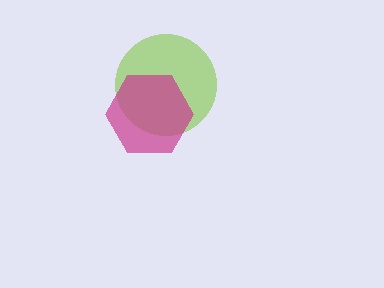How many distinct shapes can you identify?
There are 2 distinct shapes: a lime circle, a magenta hexagon.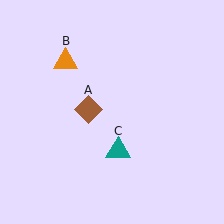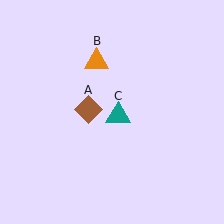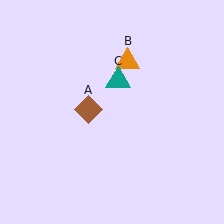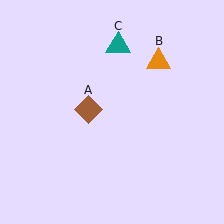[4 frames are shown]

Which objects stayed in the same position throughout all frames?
Brown diamond (object A) remained stationary.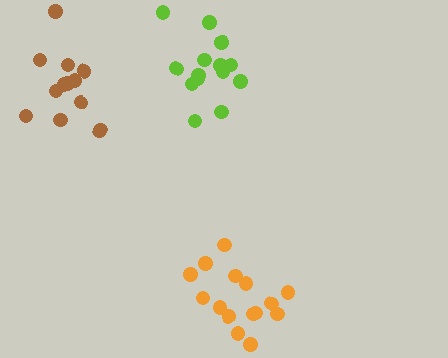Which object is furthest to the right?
The orange cluster is rightmost.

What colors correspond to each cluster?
The clusters are colored: lime, orange, brown.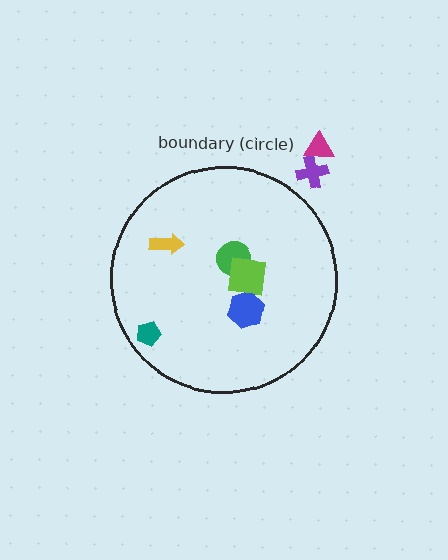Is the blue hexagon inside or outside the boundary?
Inside.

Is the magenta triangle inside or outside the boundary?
Outside.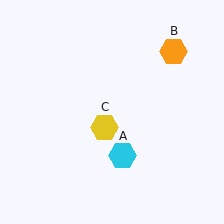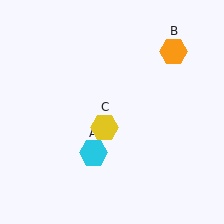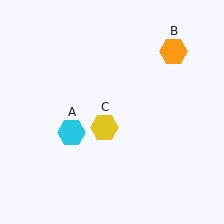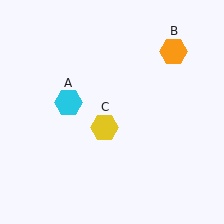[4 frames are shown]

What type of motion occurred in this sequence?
The cyan hexagon (object A) rotated clockwise around the center of the scene.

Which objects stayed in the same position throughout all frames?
Orange hexagon (object B) and yellow hexagon (object C) remained stationary.